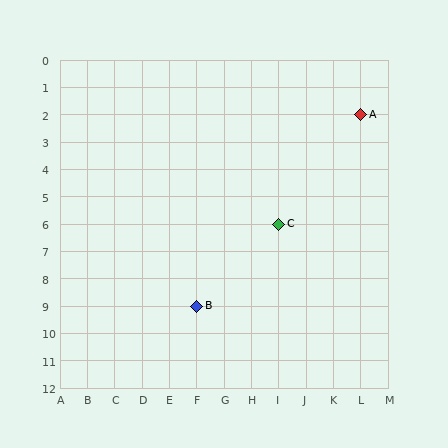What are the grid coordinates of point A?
Point A is at grid coordinates (L, 2).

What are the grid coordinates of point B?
Point B is at grid coordinates (F, 9).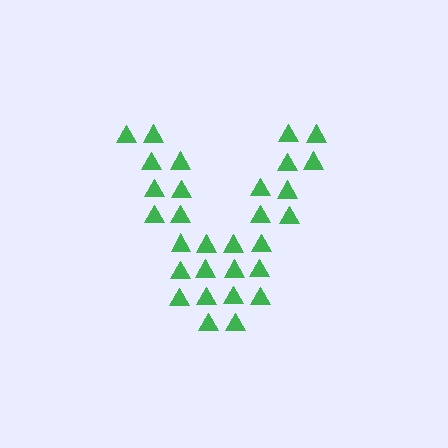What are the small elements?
The small elements are triangles.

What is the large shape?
The large shape is the letter V.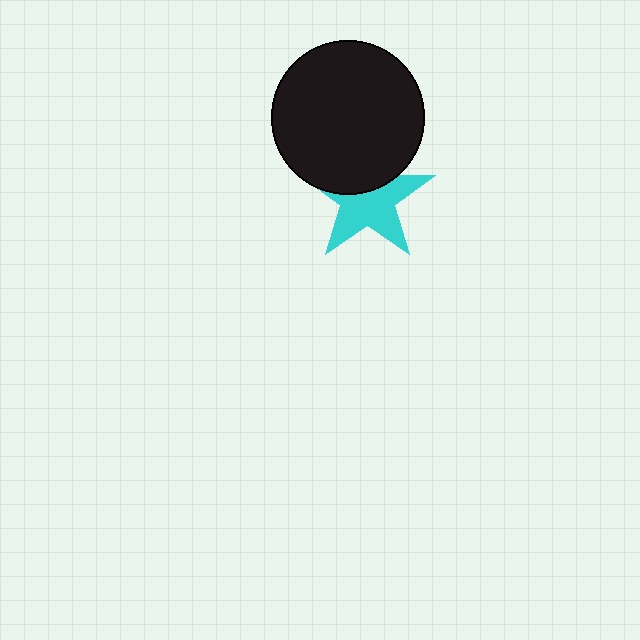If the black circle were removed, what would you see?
You would see the complete cyan star.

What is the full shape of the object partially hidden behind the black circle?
The partially hidden object is a cyan star.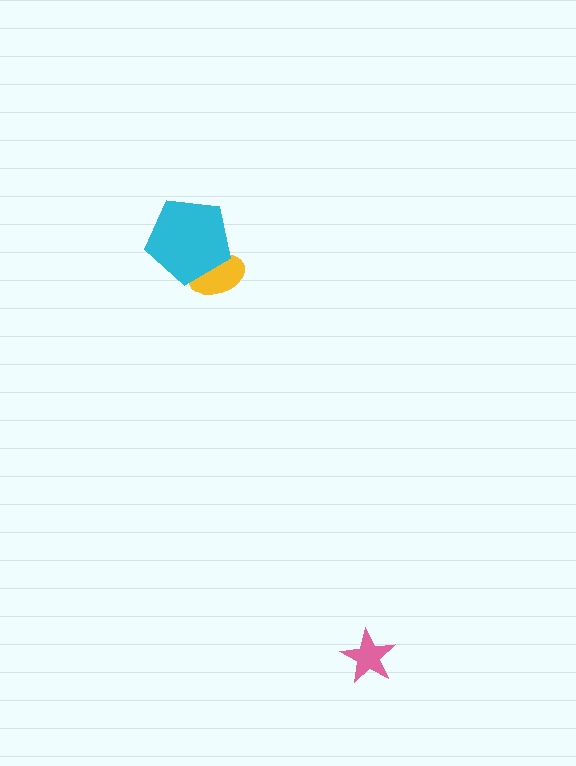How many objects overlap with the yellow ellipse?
1 object overlaps with the yellow ellipse.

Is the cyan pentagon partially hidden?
No, no other shape covers it.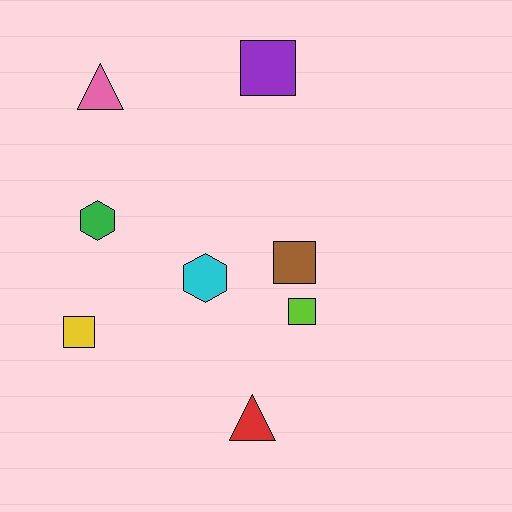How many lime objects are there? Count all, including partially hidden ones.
There is 1 lime object.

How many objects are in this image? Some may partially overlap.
There are 8 objects.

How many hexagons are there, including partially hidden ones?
There are 2 hexagons.